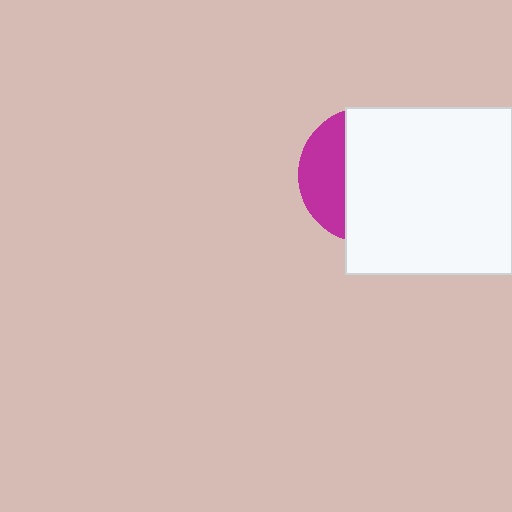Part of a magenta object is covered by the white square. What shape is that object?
It is a circle.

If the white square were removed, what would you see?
You would see the complete magenta circle.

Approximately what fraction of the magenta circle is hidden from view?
Roughly 69% of the magenta circle is hidden behind the white square.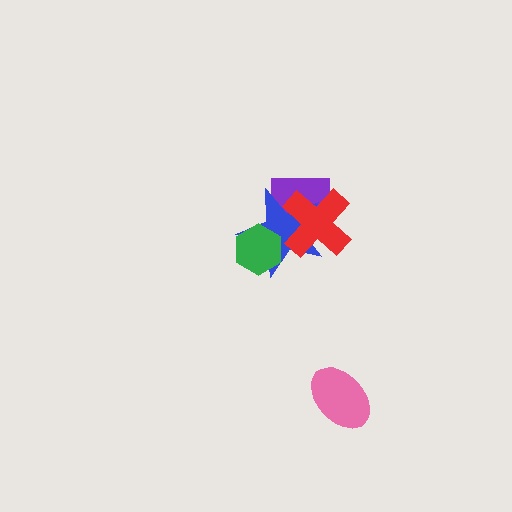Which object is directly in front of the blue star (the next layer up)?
The green hexagon is directly in front of the blue star.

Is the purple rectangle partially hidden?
Yes, it is partially covered by another shape.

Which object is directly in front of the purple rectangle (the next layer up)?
The blue star is directly in front of the purple rectangle.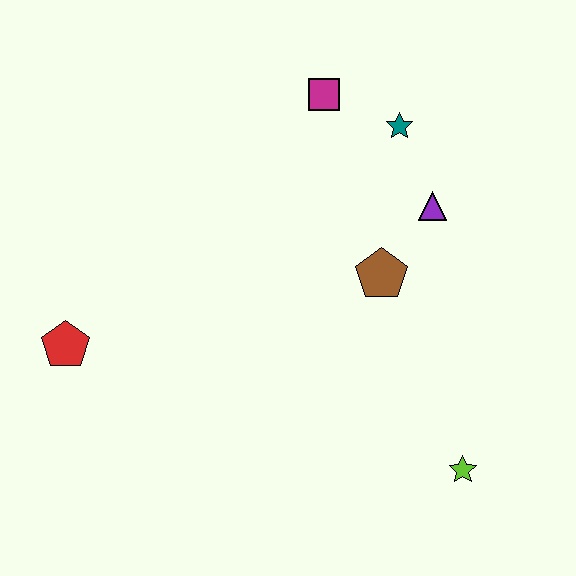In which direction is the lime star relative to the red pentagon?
The lime star is to the right of the red pentagon.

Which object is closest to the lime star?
The brown pentagon is closest to the lime star.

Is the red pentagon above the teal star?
No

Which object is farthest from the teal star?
The red pentagon is farthest from the teal star.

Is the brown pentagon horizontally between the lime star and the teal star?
No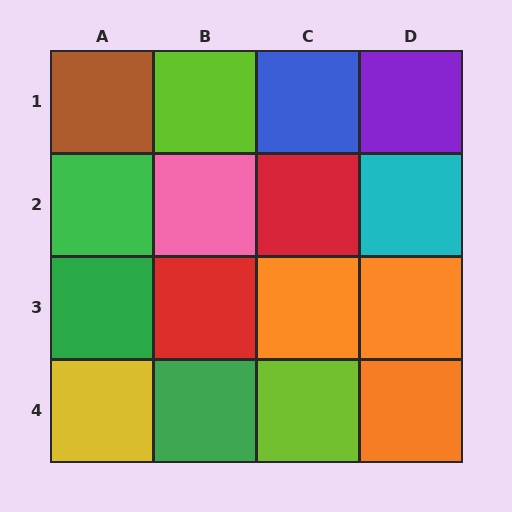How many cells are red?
2 cells are red.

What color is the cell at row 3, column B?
Red.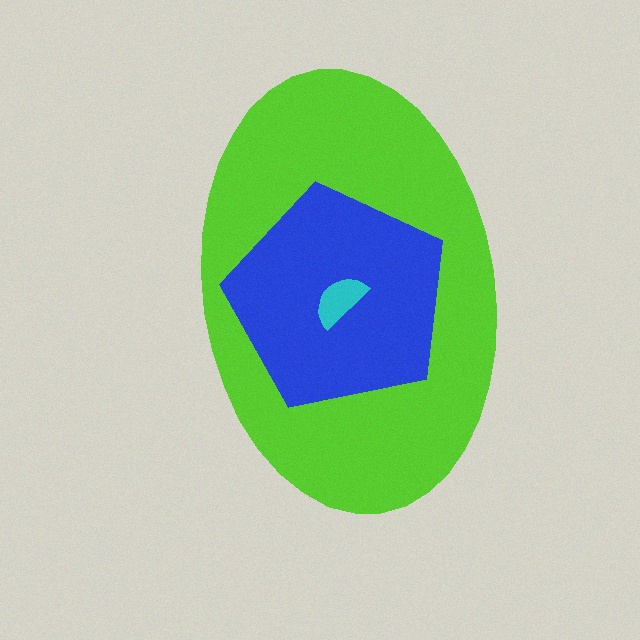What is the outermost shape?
The lime ellipse.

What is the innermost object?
The cyan semicircle.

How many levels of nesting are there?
3.